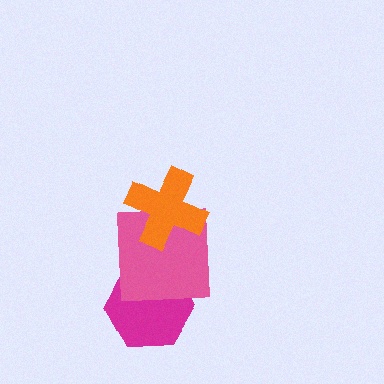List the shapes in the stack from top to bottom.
From top to bottom: the orange cross, the pink square, the magenta hexagon.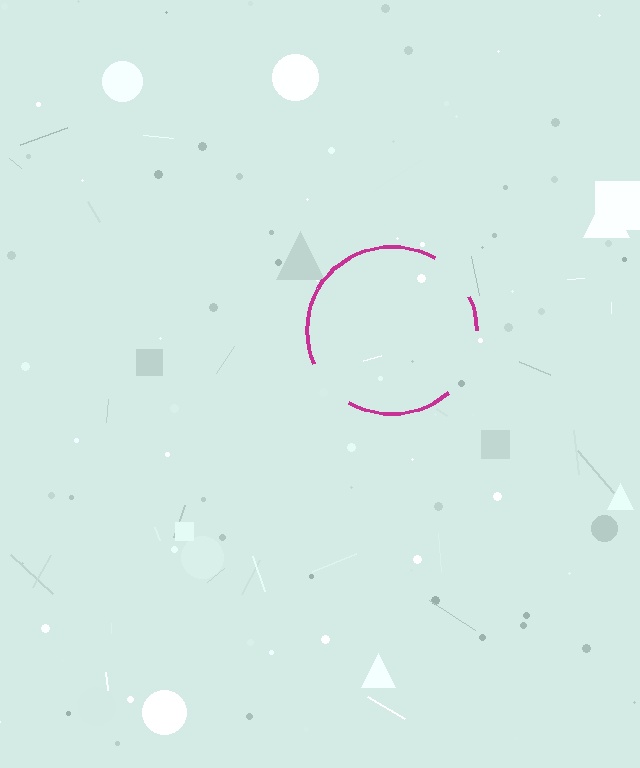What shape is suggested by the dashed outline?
The dashed outline suggests a circle.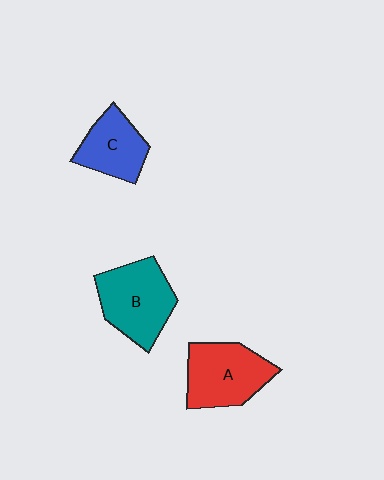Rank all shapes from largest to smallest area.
From largest to smallest: B (teal), A (red), C (blue).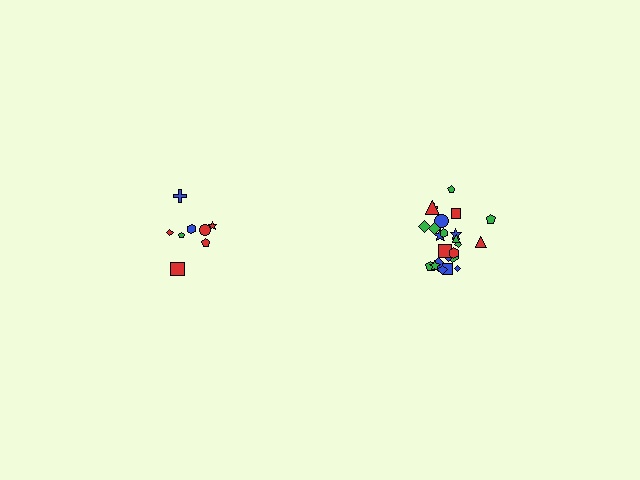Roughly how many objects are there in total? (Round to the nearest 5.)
Roughly 35 objects in total.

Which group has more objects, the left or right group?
The right group.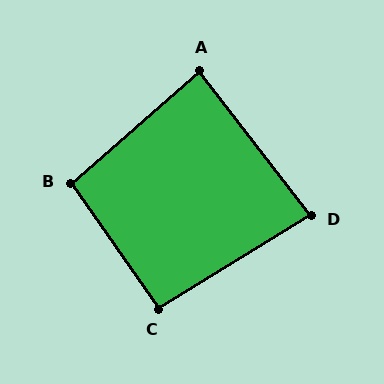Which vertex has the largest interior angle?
B, at approximately 96 degrees.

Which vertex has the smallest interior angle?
D, at approximately 84 degrees.